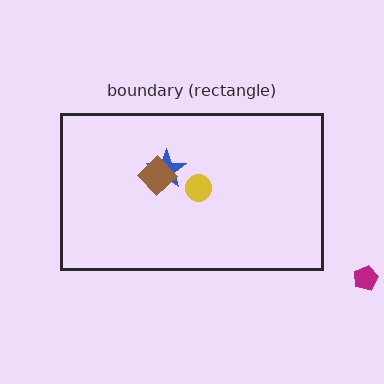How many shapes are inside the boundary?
3 inside, 1 outside.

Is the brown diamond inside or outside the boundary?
Inside.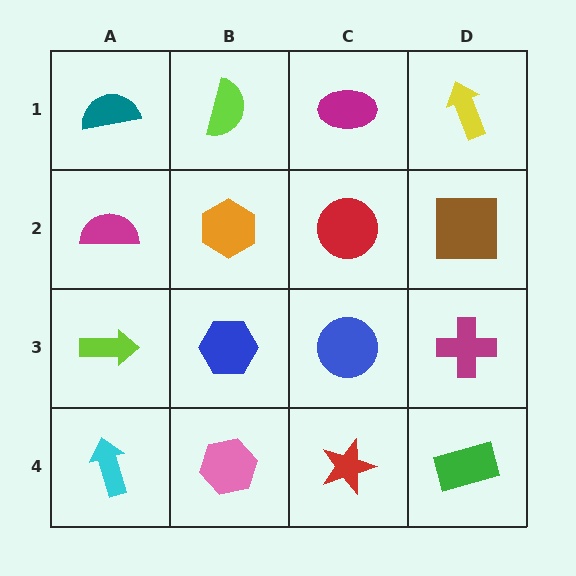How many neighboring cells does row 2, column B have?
4.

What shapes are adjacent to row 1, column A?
A magenta semicircle (row 2, column A), a lime semicircle (row 1, column B).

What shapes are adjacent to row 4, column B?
A blue hexagon (row 3, column B), a cyan arrow (row 4, column A), a red star (row 4, column C).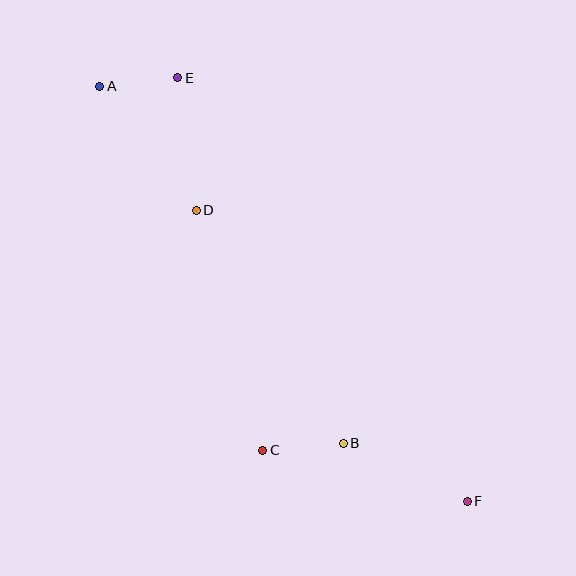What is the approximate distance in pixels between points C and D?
The distance between C and D is approximately 249 pixels.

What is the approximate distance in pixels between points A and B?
The distance between A and B is approximately 432 pixels.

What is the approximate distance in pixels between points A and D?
The distance between A and D is approximately 157 pixels.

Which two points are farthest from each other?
Points A and F are farthest from each other.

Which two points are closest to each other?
Points A and E are closest to each other.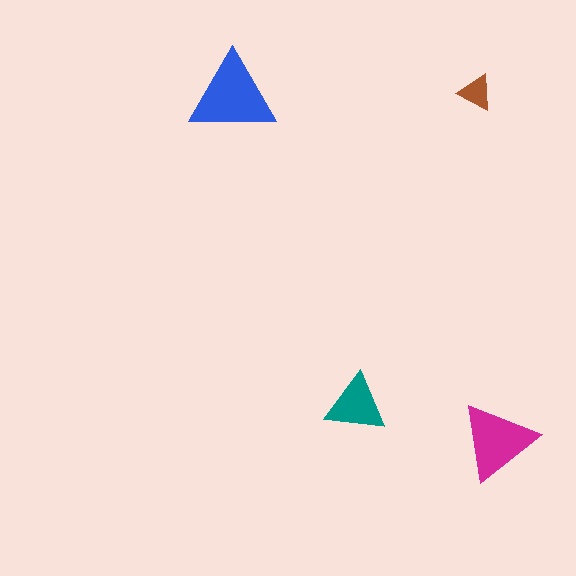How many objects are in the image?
There are 4 objects in the image.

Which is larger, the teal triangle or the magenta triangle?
The magenta one.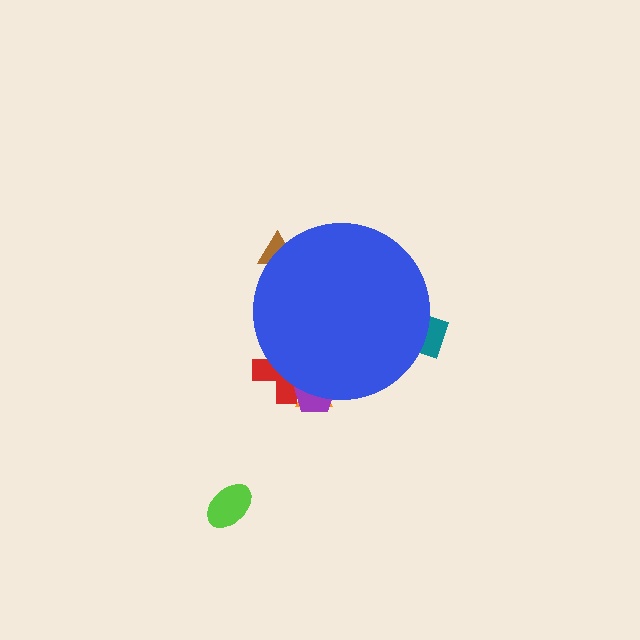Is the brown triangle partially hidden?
Yes, the brown triangle is partially hidden behind the blue circle.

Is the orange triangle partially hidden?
Yes, the orange triangle is partially hidden behind the blue circle.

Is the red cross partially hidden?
Yes, the red cross is partially hidden behind the blue circle.